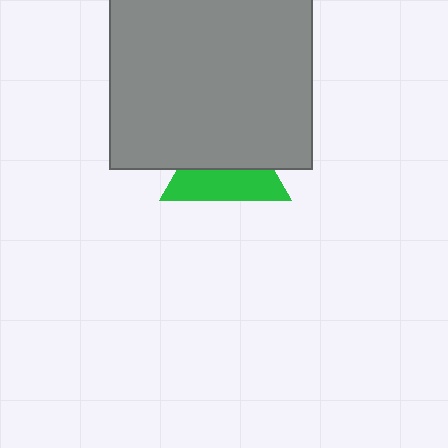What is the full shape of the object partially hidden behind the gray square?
The partially hidden object is a green triangle.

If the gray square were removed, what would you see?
You would see the complete green triangle.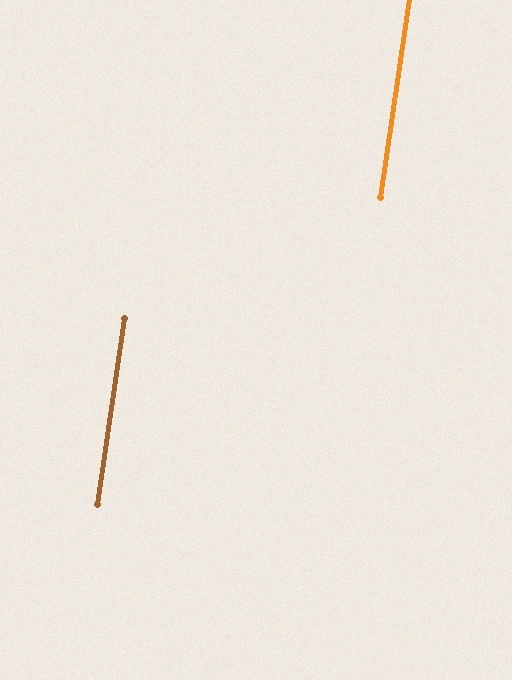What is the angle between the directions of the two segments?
Approximately 0 degrees.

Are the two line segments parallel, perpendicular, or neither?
Parallel — their directions differ by only 0.0°.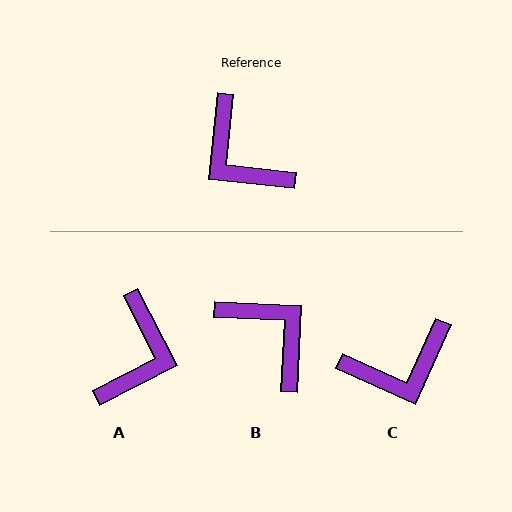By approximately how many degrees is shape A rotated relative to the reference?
Approximately 123 degrees counter-clockwise.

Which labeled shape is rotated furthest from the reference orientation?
B, about 177 degrees away.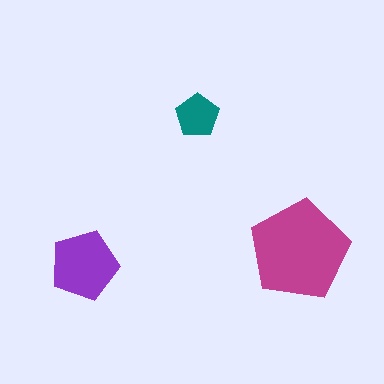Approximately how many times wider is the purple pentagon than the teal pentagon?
About 1.5 times wider.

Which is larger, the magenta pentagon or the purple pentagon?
The magenta one.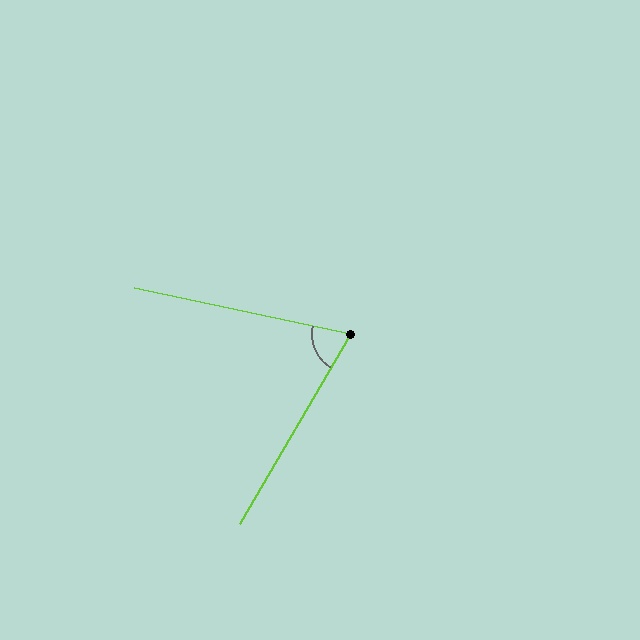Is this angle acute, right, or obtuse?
It is acute.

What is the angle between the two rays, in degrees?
Approximately 72 degrees.